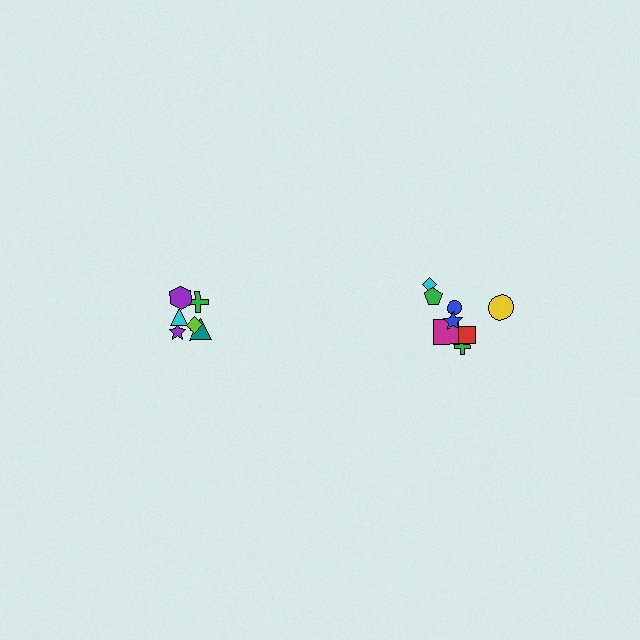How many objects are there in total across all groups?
There are 14 objects.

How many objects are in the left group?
There are 6 objects.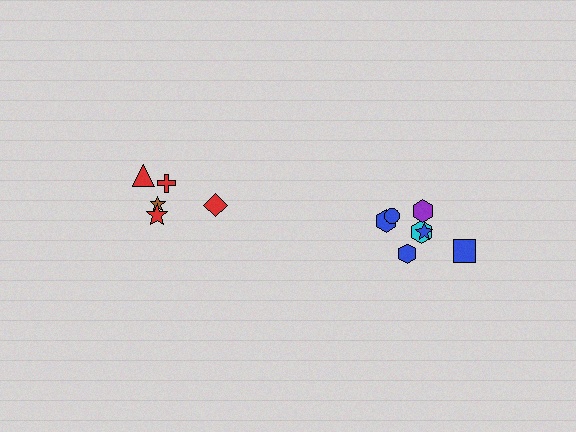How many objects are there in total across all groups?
There are 12 objects.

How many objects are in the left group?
There are 5 objects.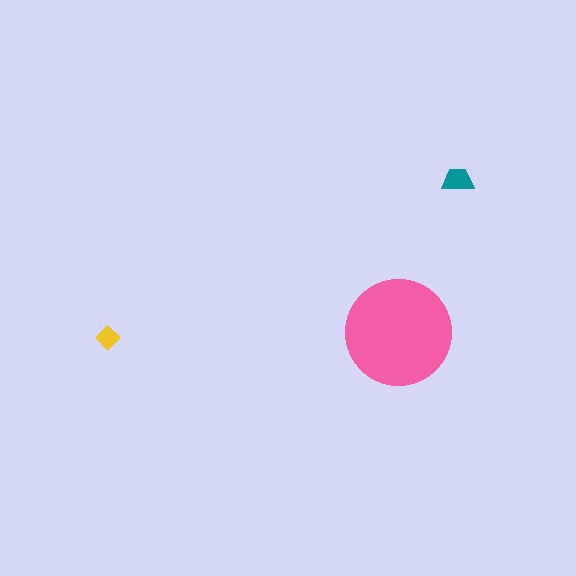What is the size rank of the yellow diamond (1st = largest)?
3rd.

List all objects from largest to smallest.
The pink circle, the teal trapezoid, the yellow diamond.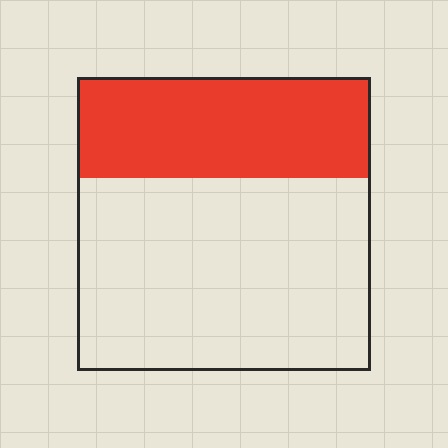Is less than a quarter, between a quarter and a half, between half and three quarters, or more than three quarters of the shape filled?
Between a quarter and a half.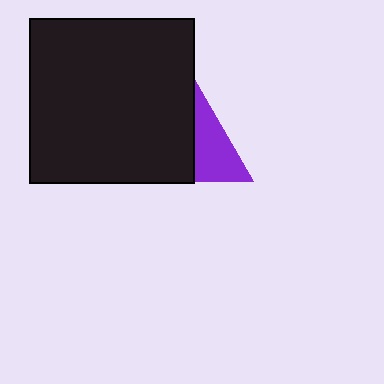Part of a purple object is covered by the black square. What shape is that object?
It is a triangle.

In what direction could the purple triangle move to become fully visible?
The purple triangle could move right. That would shift it out from behind the black square entirely.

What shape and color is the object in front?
The object in front is a black square.